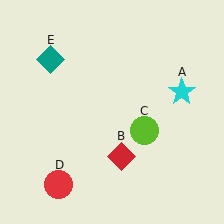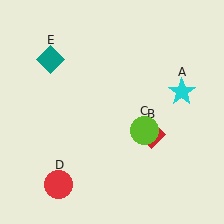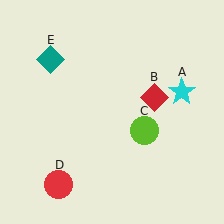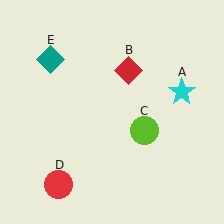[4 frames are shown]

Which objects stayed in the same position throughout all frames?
Cyan star (object A) and lime circle (object C) and red circle (object D) and teal diamond (object E) remained stationary.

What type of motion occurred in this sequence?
The red diamond (object B) rotated counterclockwise around the center of the scene.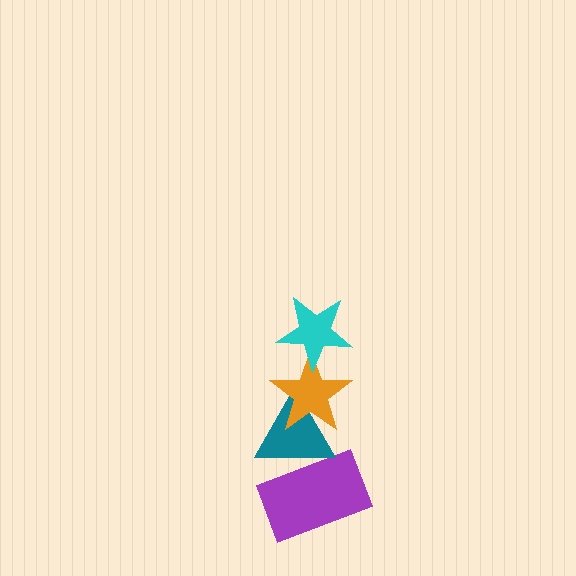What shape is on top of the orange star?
The cyan star is on top of the orange star.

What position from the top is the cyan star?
The cyan star is 1st from the top.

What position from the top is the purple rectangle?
The purple rectangle is 4th from the top.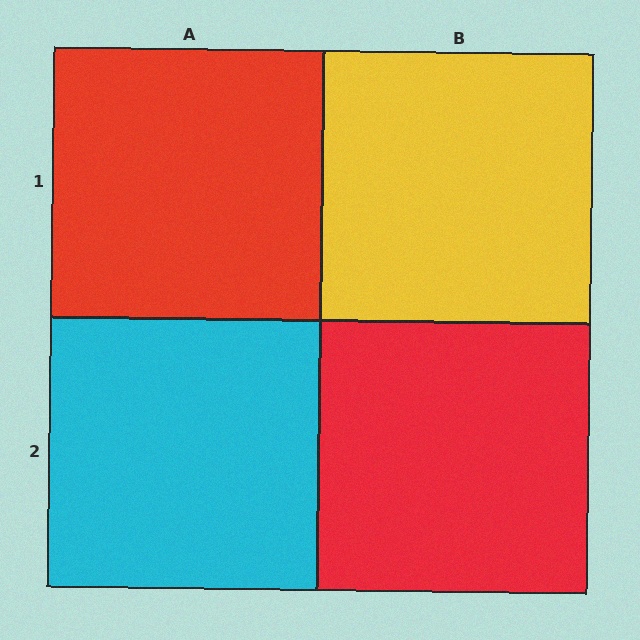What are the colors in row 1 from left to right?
Red, yellow.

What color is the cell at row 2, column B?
Red.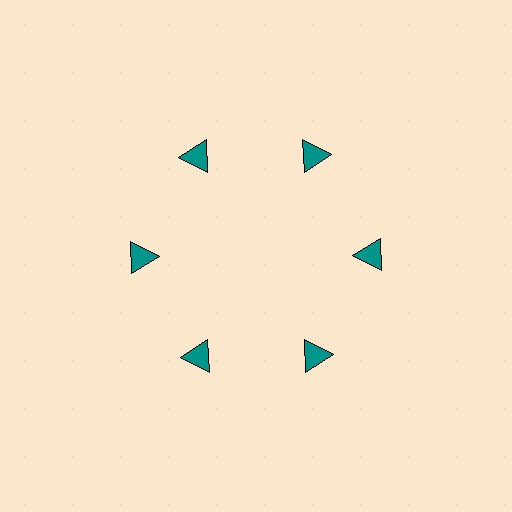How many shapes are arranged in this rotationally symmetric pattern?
There are 6 shapes, arranged in 6 groups of 1.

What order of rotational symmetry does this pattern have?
This pattern has 6-fold rotational symmetry.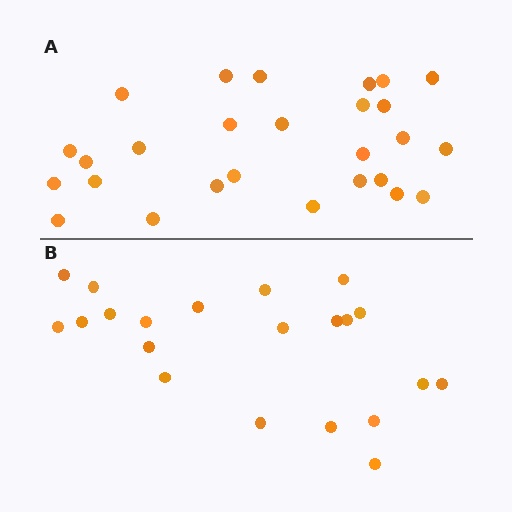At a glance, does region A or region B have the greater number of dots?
Region A (the top region) has more dots.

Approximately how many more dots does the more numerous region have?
Region A has about 6 more dots than region B.